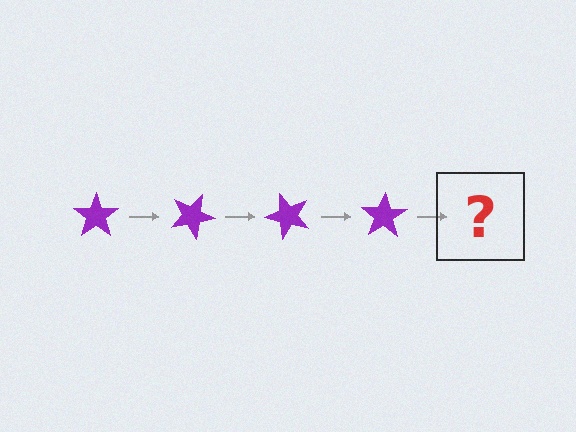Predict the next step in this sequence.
The next step is a purple star rotated 100 degrees.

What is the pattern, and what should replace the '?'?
The pattern is that the star rotates 25 degrees each step. The '?' should be a purple star rotated 100 degrees.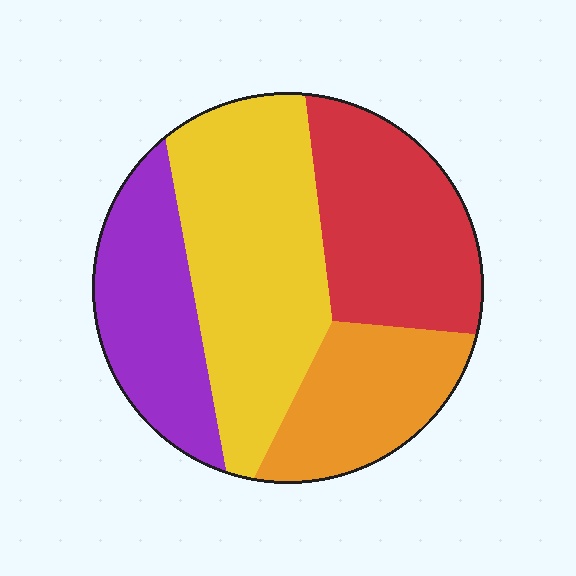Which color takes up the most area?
Yellow, at roughly 35%.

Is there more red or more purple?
Red.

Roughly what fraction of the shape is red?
Red takes up between a sixth and a third of the shape.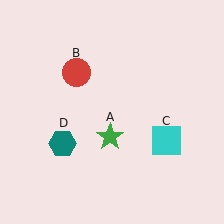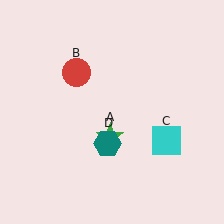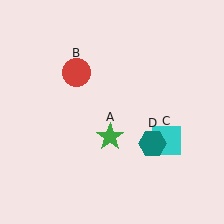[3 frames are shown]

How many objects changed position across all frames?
1 object changed position: teal hexagon (object D).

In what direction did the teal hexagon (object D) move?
The teal hexagon (object D) moved right.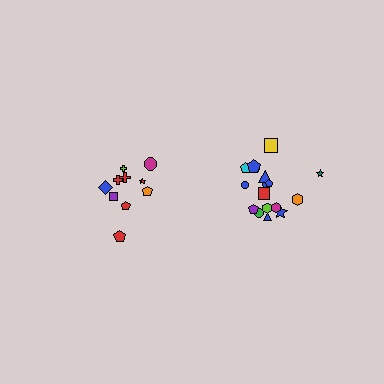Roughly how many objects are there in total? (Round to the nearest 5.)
Roughly 30 objects in total.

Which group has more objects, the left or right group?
The right group.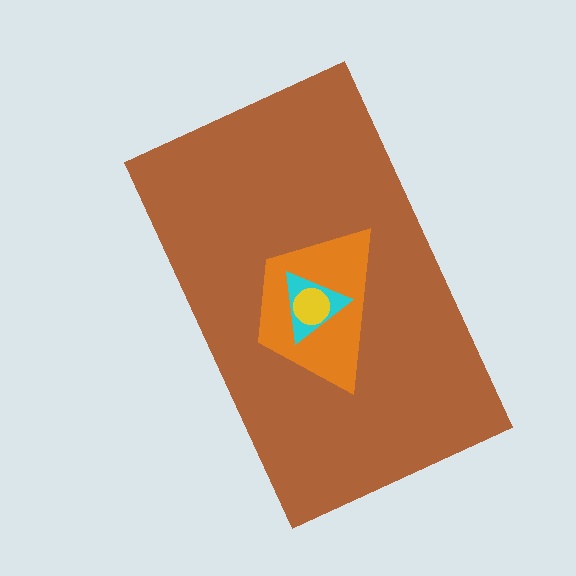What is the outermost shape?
The brown rectangle.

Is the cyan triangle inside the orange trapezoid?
Yes.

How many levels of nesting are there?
4.